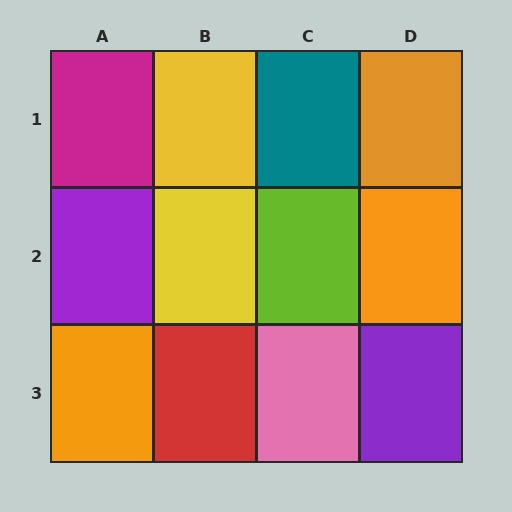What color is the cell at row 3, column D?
Purple.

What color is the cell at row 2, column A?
Purple.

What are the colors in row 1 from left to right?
Magenta, yellow, teal, orange.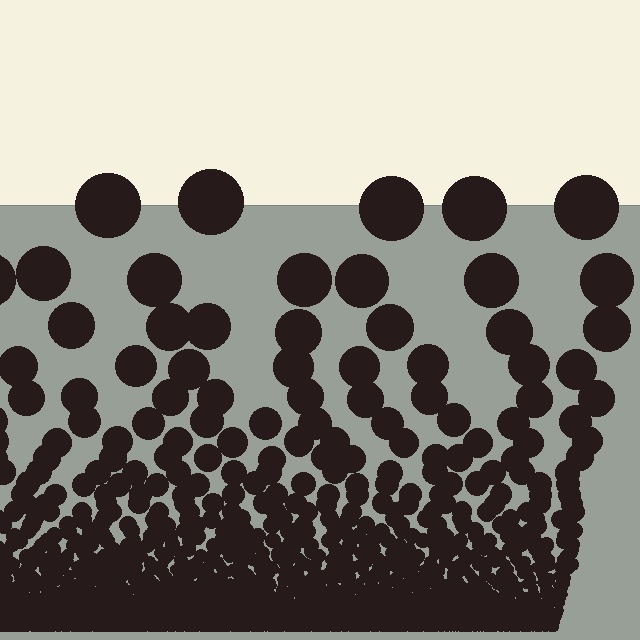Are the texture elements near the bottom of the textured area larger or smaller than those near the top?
Smaller. The gradient is inverted — elements near the bottom are smaller and denser.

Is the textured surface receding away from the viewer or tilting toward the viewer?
The surface appears to tilt toward the viewer. Texture elements get larger and sparser toward the top.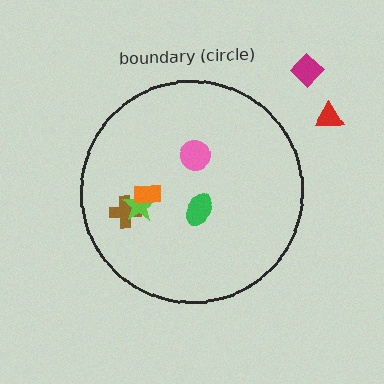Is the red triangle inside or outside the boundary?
Outside.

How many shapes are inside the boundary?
5 inside, 2 outside.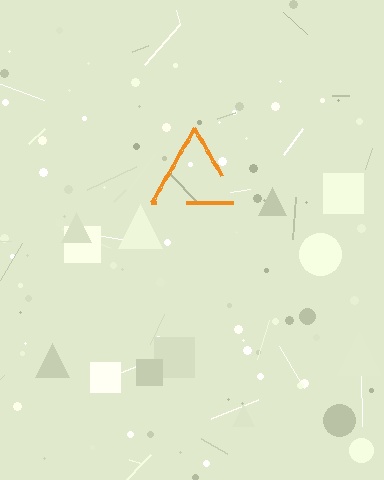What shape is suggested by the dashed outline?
The dashed outline suggests a triangle.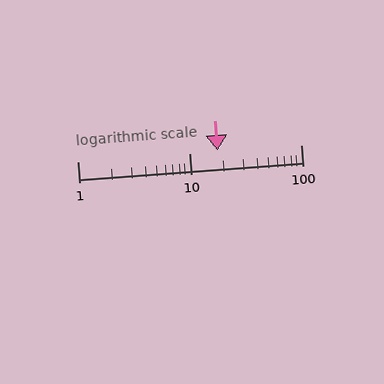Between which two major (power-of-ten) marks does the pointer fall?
The pointer is between 10 and 100.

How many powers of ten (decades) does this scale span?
The scale spans 2 decades, from 1 to 100.